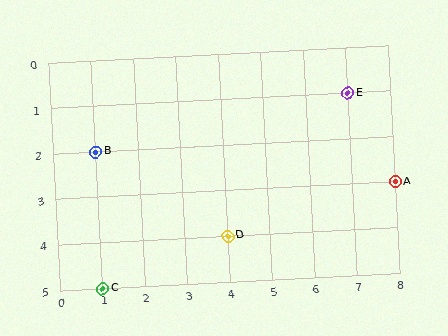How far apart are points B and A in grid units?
Points B and A are 7 columns and 1 row apart (about 7.1 grid units diagonally).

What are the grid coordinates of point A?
Point A is at grid coordinates (8, 3).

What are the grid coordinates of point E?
Point E is at grid coordinates (7, 1).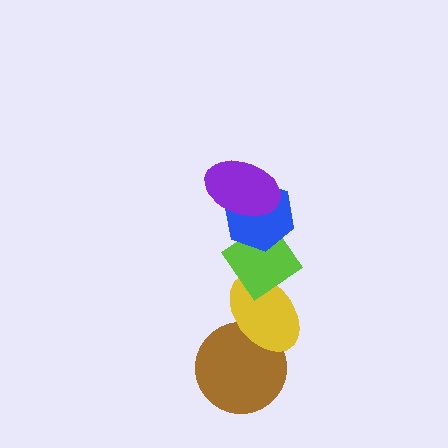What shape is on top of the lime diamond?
The blue hexagon is on top of the lime diamond.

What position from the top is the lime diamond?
The lime diamond is 3rd from the top.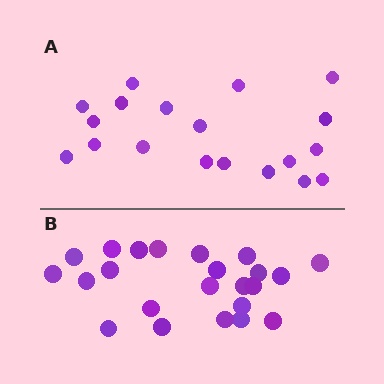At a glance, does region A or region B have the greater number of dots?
Region B (the bottom region) has more dots.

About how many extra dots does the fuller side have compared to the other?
Region B has about 4 more dots than region A.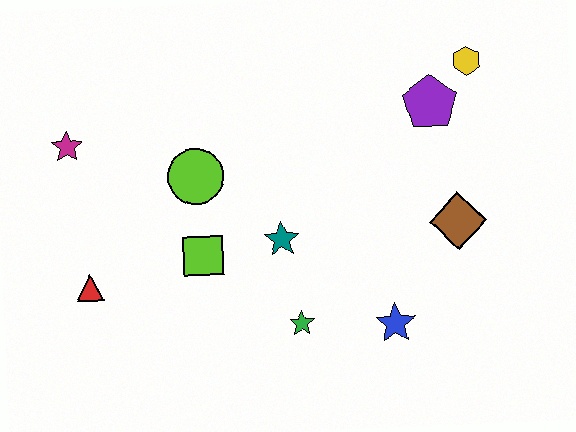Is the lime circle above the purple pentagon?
No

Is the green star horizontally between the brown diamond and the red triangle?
Yes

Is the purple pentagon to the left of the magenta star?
No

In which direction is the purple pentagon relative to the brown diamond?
The purple pentagon is above the brown diamond.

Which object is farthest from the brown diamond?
The magenta star is farthest from the brown diamond.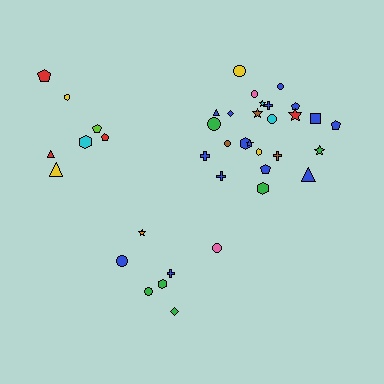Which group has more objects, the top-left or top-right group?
The top-right group.